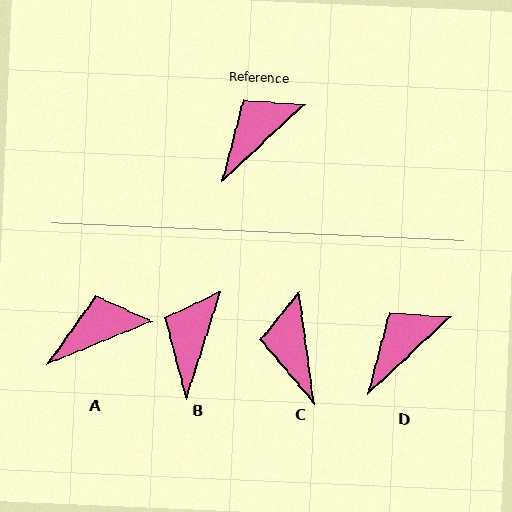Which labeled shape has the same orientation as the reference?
D.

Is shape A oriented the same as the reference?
No, it is off by about 21 degrees.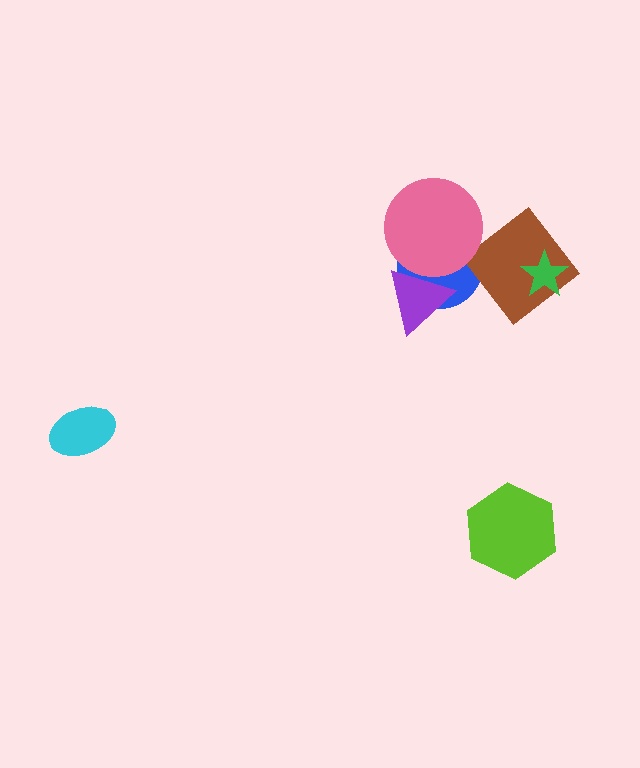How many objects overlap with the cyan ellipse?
0 objects overlap with the cyan ellipse.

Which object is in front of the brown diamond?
The green star is in front of the brown diamond.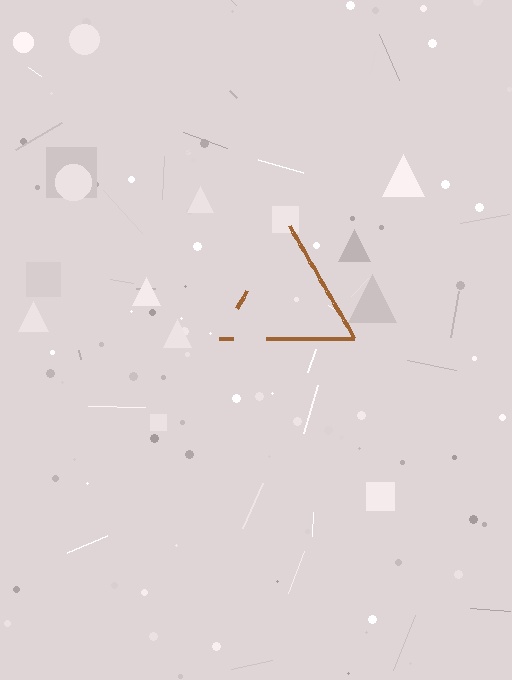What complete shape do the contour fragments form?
The contour fragments form a triangle.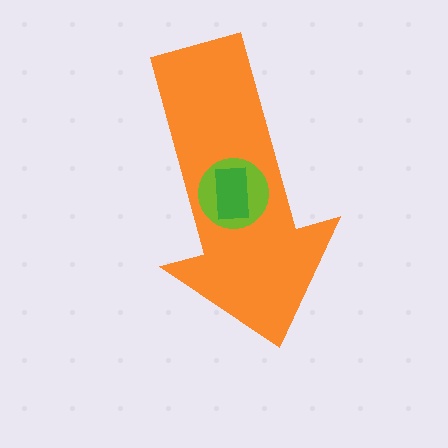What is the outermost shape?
The orange arrow.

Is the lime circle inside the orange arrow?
Yes.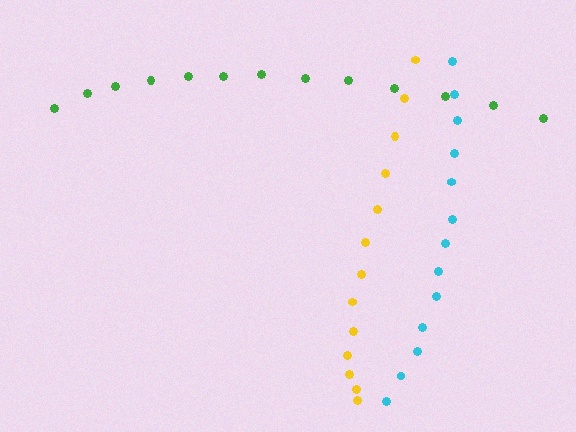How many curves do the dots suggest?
There are 3 distinct paths.